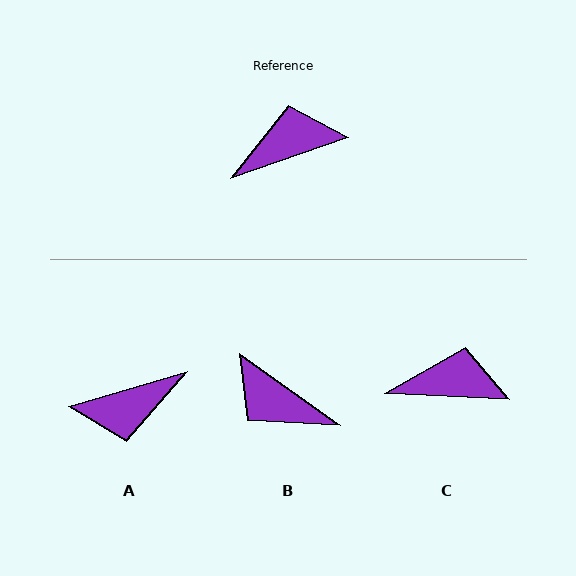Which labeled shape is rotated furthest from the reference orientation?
A, about 177 degrees away.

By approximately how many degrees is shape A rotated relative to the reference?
Approximately 177 degrees counter-clockwise.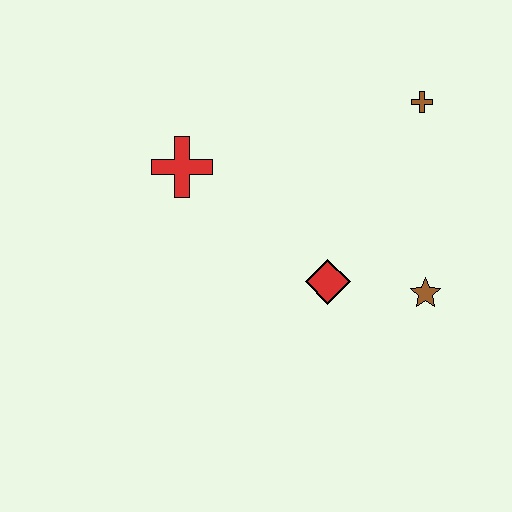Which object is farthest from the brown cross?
The red cross is farthest from the brown cross.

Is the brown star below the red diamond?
Yes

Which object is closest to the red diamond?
The brown star is closest to the red diamond.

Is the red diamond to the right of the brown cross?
No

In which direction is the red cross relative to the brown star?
The red cross is to the left of the brown star.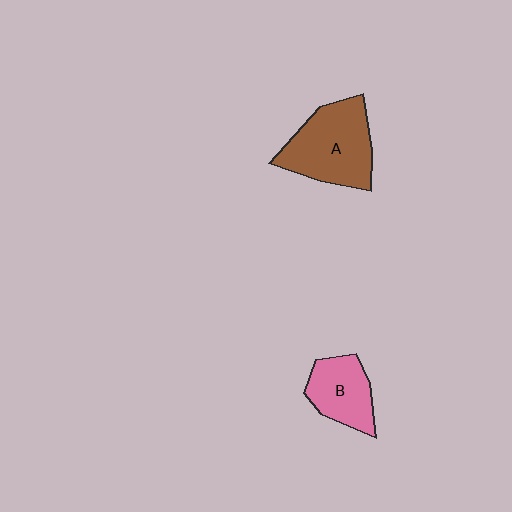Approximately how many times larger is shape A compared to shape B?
Approximately 1.6 times.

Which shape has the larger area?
Shape A (brown).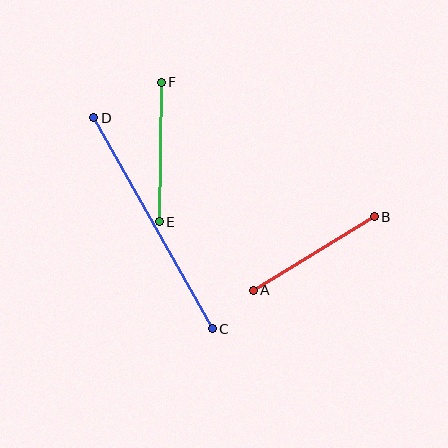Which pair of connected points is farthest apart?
Points C and D are farthest apart.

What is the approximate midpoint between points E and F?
The midpoint is at approximately (160, 152) pixels.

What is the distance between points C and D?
The distance is approximately 242 pixels.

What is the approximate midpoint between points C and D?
The midpoint is at approximately (153, 223) pixels.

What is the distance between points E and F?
The distance is approximately 139 pixels.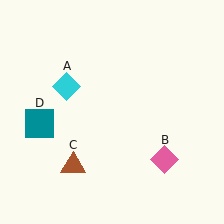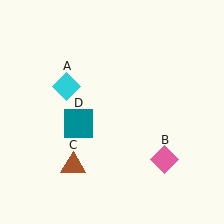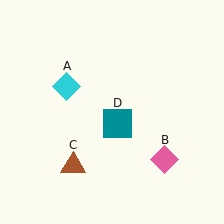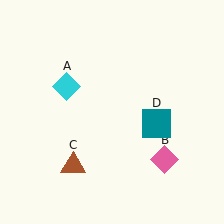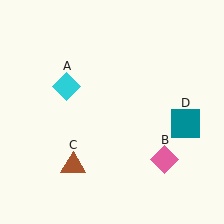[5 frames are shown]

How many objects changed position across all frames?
1 object changed position: teal square (object D).